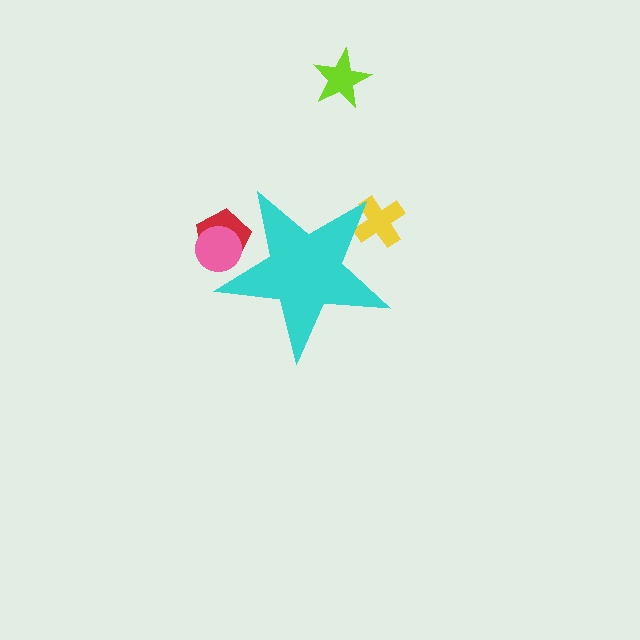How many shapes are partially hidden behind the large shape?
3 shapes are partially hidden.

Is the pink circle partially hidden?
Yes, the pink circle is partially hidden behind the cyan star.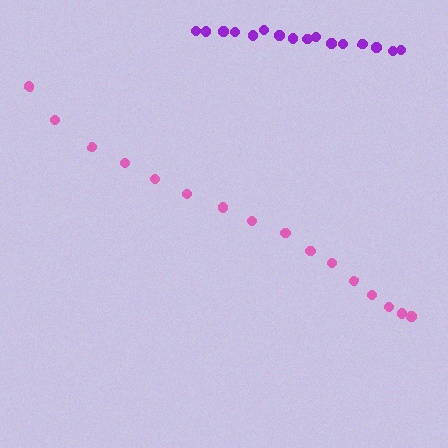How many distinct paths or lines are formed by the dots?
There are 2 distinct paths.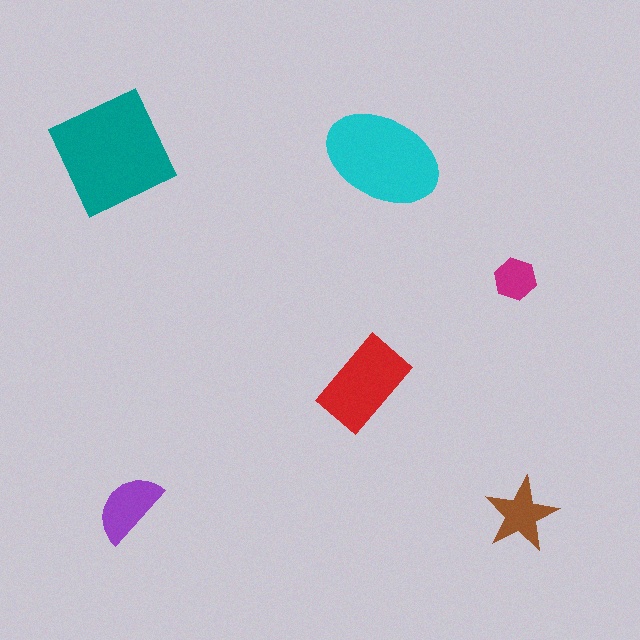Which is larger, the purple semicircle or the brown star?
The purple semicircle.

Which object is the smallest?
The magenta hexagon.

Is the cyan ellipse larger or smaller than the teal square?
Smaller.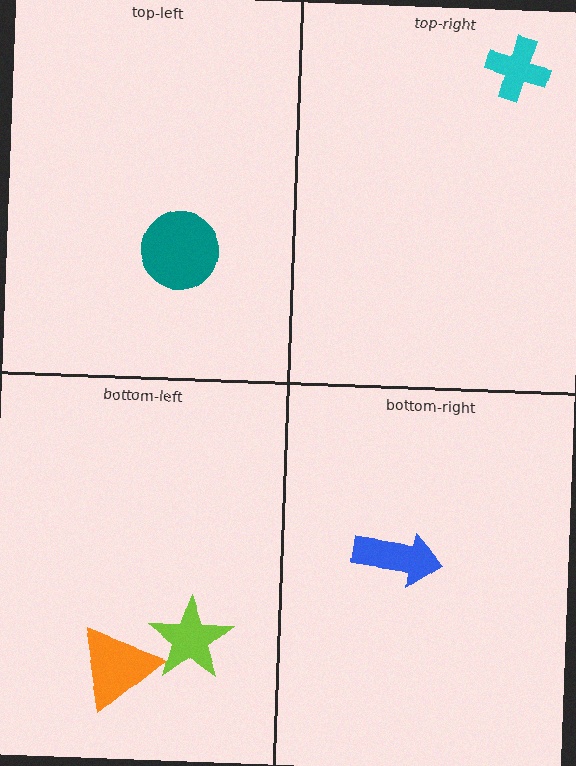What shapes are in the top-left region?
The teal circle.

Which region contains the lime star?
The bottom-left region.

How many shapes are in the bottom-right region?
1.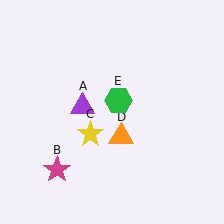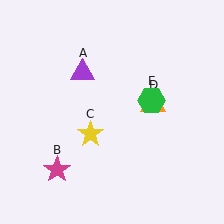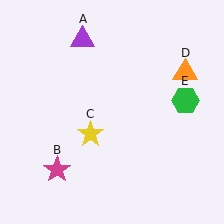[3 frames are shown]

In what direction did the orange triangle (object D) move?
The orange triangle (object D) moved up and to the right.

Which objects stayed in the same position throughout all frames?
Magenta star (object B) and yellow star (object C) remained stationary.